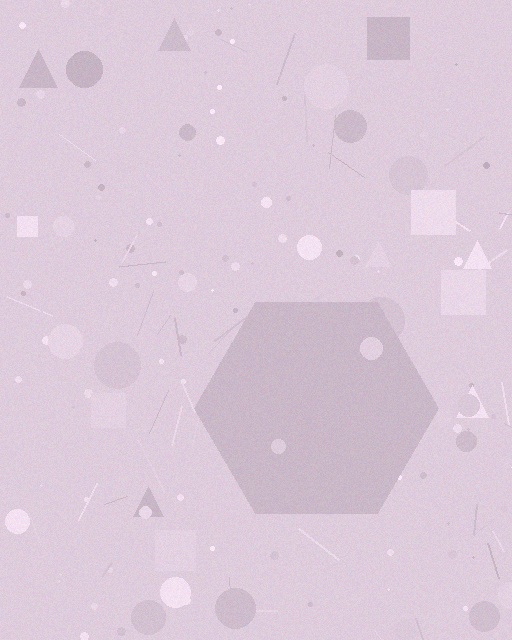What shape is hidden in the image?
A hexagon is hidden in the image.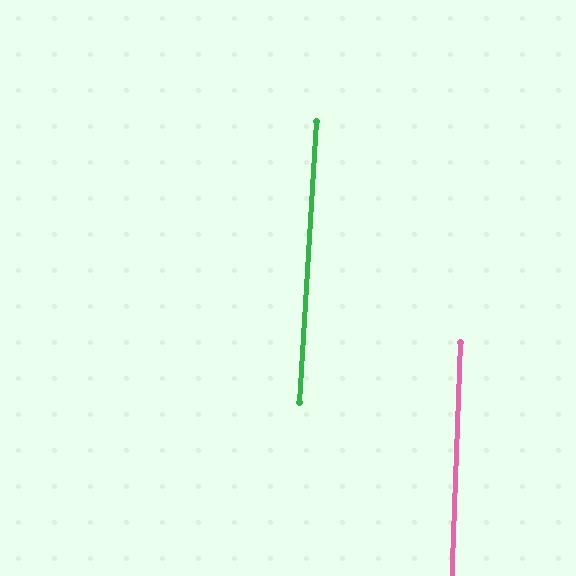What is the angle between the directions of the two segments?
Approximately 2 degrees.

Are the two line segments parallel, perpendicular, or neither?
Parallel — their directions differ by only 1.6°.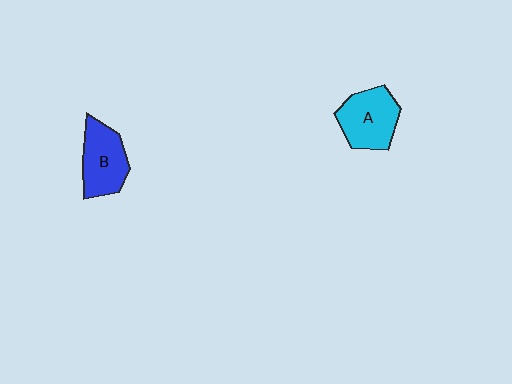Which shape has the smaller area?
Shape B (blue).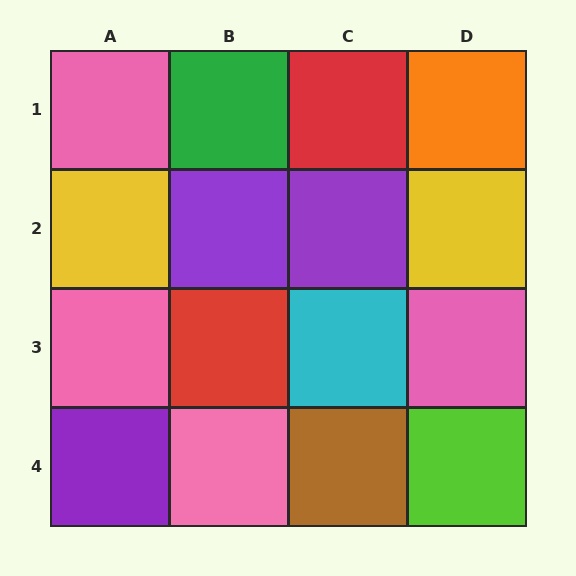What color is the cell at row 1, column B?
Green.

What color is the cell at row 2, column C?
Purple.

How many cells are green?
1 cell is green.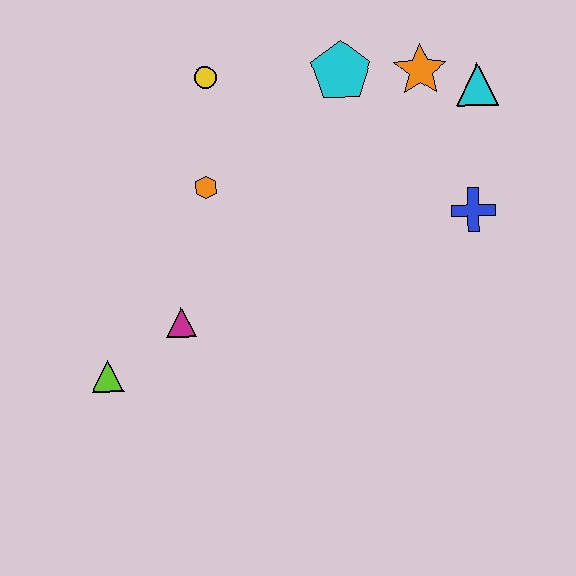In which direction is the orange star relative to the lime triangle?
The orange star is to the right of the lime triangle.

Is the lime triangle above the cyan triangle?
No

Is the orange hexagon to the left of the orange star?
Yes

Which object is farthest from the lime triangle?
The cyan triangle is farthest from the lime triangle.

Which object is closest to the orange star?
The cyan triangle is closest to the orange star.